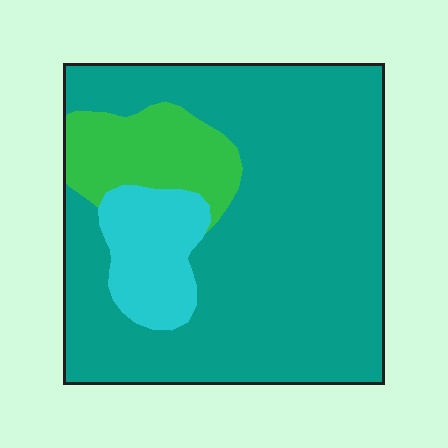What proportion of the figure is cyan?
Cyan takes up less than a quarter of the figure.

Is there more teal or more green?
Teal.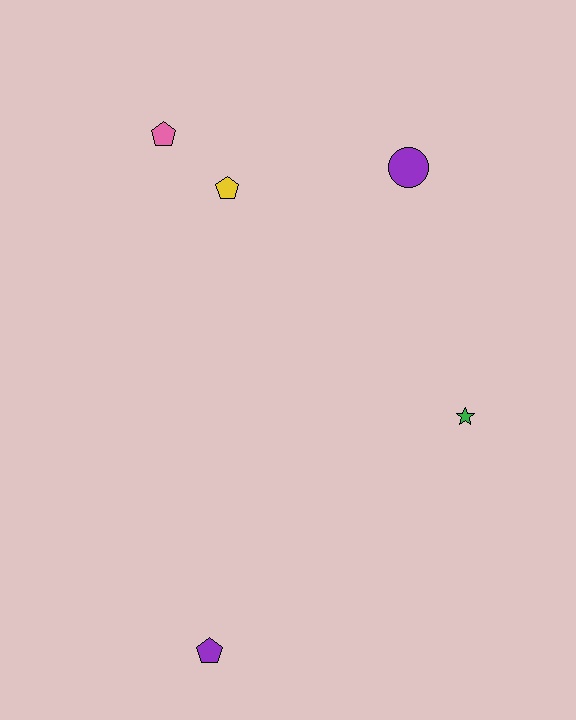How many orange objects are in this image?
There are no orange objects.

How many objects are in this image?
There are 5 objects.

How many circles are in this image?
There is 1 circle.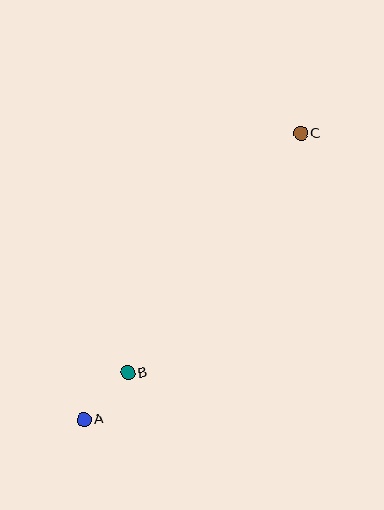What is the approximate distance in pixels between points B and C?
The distance between B and C is approximately 295 pixels.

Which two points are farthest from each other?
Points A and C are farthest from each other.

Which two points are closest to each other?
Points A and B are closest to each other.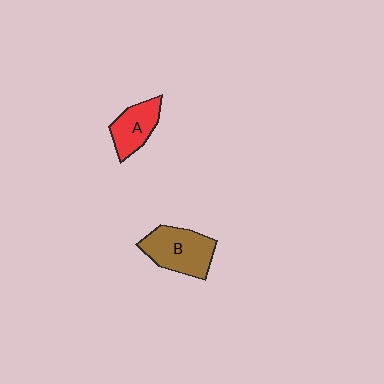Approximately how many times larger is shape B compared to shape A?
Approximately 1.4 times.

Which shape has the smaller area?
Shape A (red).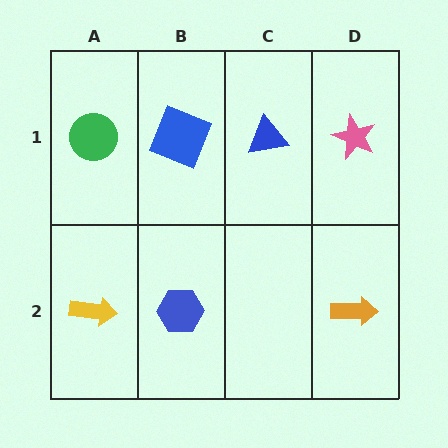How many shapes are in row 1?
4 shapes.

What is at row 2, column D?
An orange arrow.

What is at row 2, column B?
A blue hexagon.